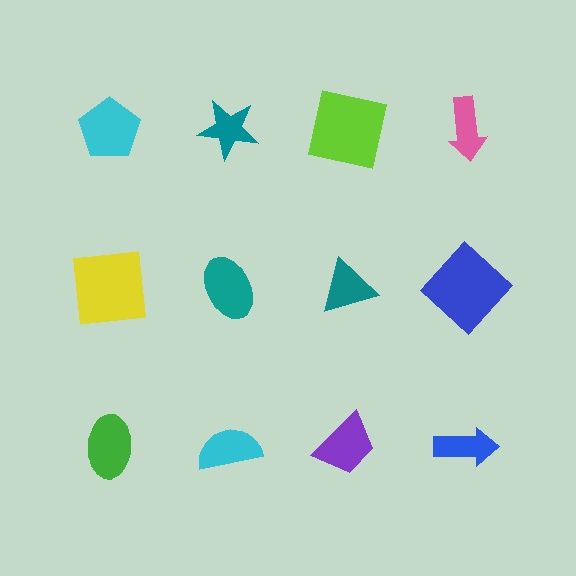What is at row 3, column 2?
A cyan semicircle.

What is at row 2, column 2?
A teal ellipse.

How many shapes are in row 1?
4 shapes.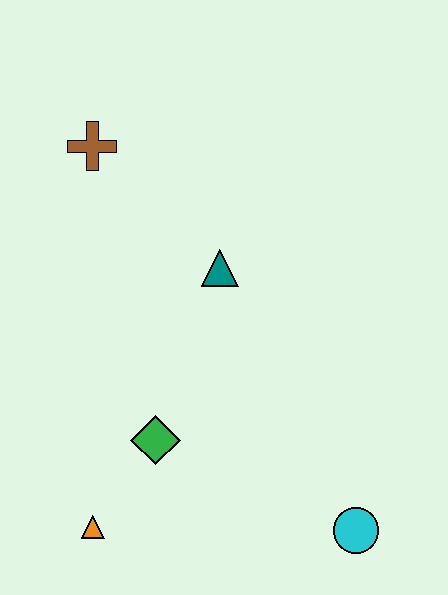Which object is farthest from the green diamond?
The brown cross is farthest from the green diamond.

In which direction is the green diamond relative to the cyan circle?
The green diamond is to the left of the cyan circle.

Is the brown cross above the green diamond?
Yes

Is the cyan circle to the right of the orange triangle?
Yes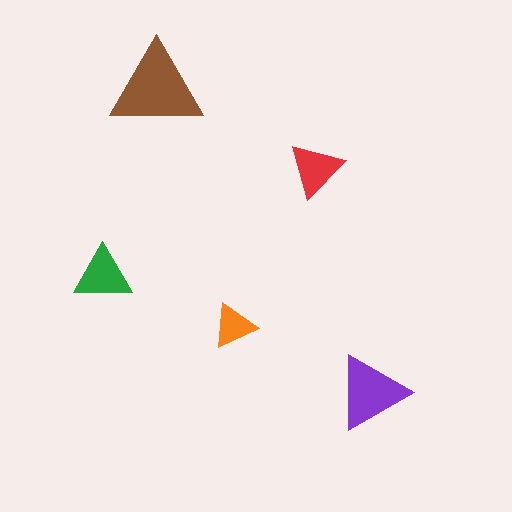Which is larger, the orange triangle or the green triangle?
The green one.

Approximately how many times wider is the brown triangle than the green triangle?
About 1.5 times wider.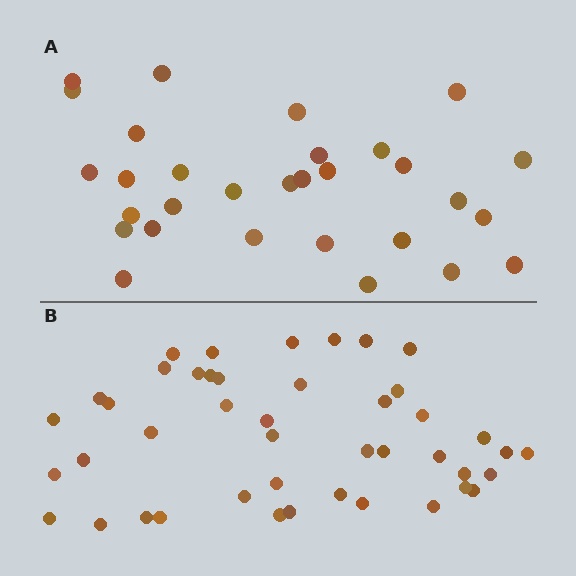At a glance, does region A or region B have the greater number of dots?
Region B (the bottom region) has more dots.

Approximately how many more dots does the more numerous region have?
Region B has approximately 15 more dots than region A.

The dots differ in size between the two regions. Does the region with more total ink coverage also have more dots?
No. Region A has more total ink coverage because its dots are larger, but region B actually contains more individual dots. Total area can be misleading — the number of items is what matters here.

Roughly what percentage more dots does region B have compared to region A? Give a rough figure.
About 45% more.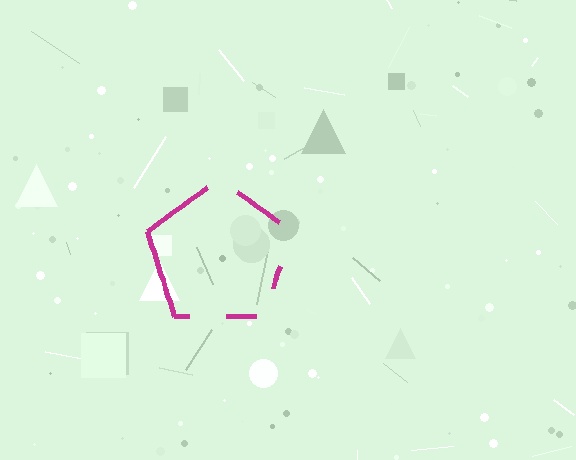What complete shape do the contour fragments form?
The contour fragments form a pentagon.